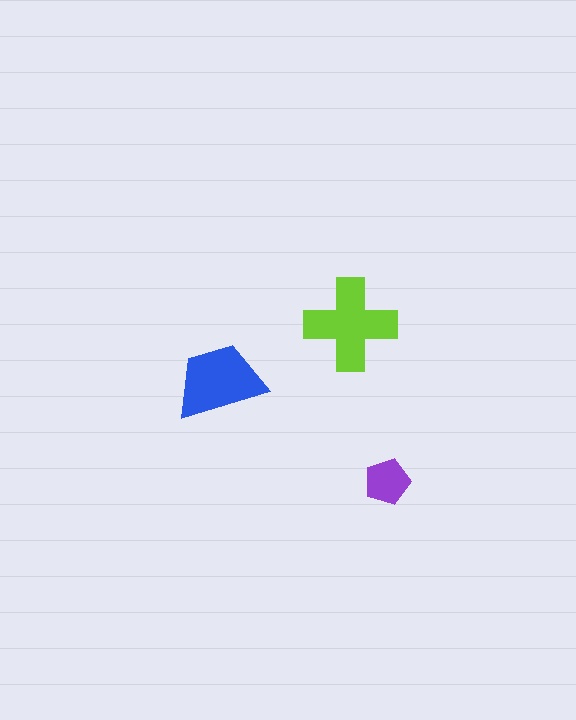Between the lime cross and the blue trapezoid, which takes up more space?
The lime cross.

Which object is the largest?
The lime cross.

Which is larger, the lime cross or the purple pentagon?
The lime cross.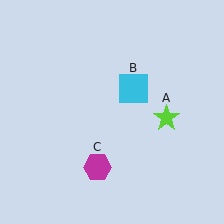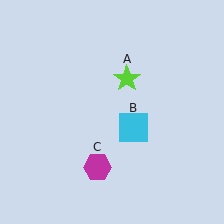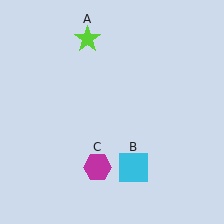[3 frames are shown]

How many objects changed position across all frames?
2 objects changed position: lime star (object A), cyan square (object B).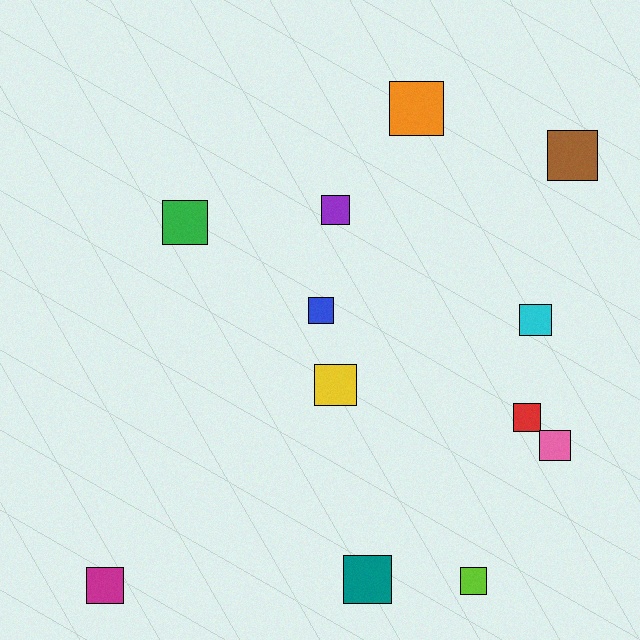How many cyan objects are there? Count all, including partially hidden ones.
There is 1 cyan object.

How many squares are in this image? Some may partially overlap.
There are 12 squares.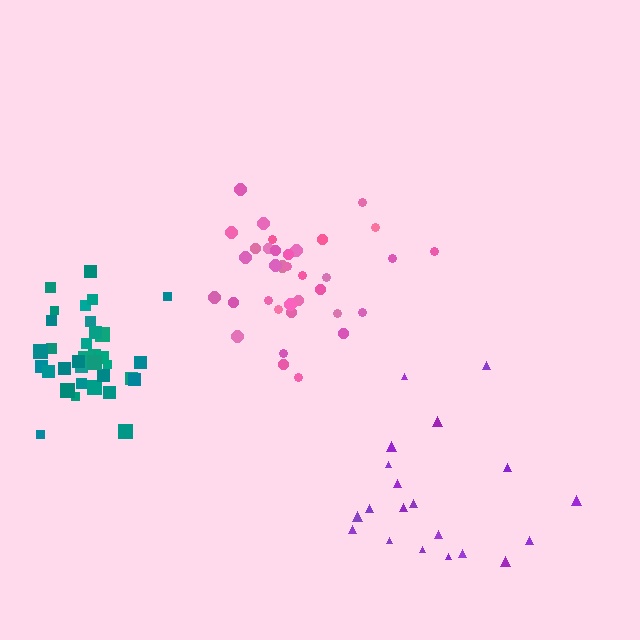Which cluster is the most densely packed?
Teal.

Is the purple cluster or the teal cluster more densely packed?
Teal.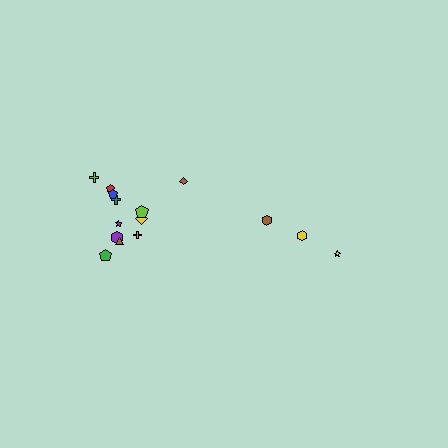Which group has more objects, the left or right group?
The left group.